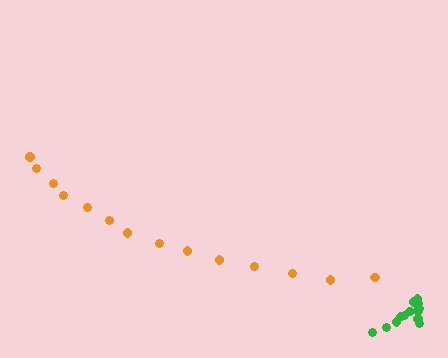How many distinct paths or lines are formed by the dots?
There are 2 distinct paths.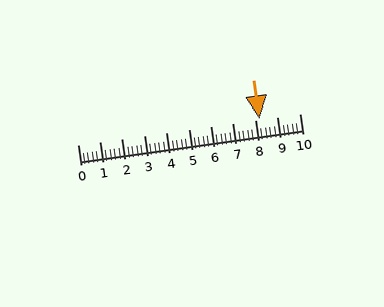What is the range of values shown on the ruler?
The ruler shows values from 0 to 10.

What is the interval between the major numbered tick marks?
The major tick marks are spaced 1 units apart.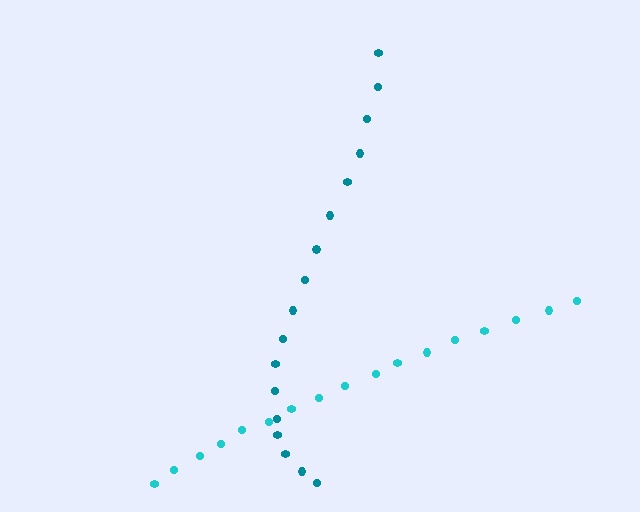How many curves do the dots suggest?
There are 2 distinct paths.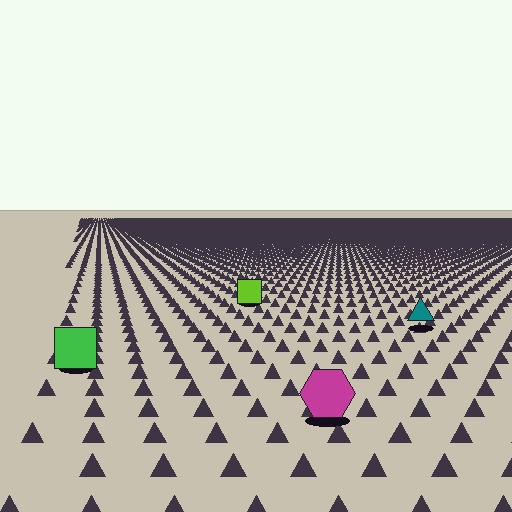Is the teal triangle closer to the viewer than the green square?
No. The green square is closer — you can tell from the texture gradient: the ground texture is coarser near it.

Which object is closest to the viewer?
The magenta hexagon is closest. The texture marks near it are larger and more spread out.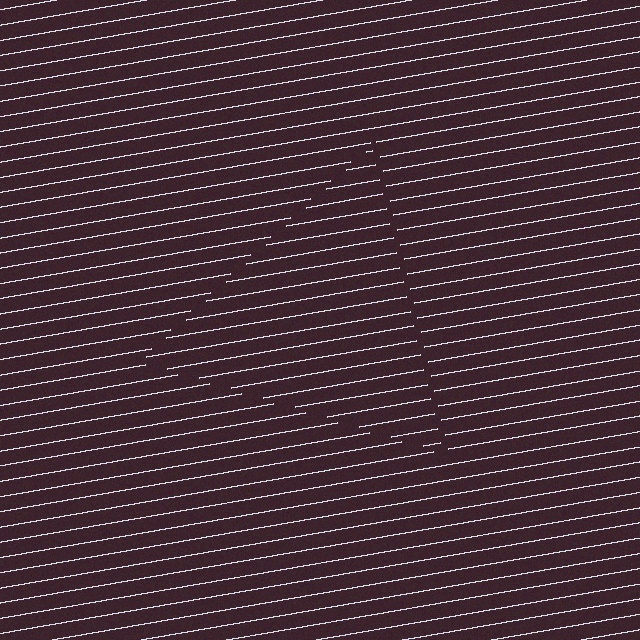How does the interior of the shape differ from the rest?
The interior of the shape contains the same grating, shifted by half a period — the contour is defined by the phase discontinuity where line-ends from the inner and outer gratings abut.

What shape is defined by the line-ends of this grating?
An illusory triangle. The interior of the shape contains the same grating, shifted by half a period — the contour is defined by the phase discontinuity where line-ends from the inner and outer gratings abut.